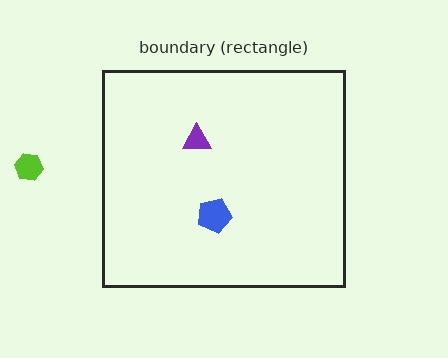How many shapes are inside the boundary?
2 inside, 1 outside.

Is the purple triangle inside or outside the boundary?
Inside.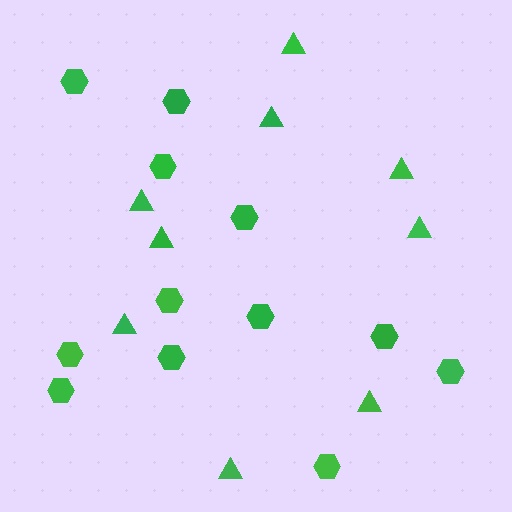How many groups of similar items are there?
There are 2 groups: one group of hexagons (12) and one group of triangles (9).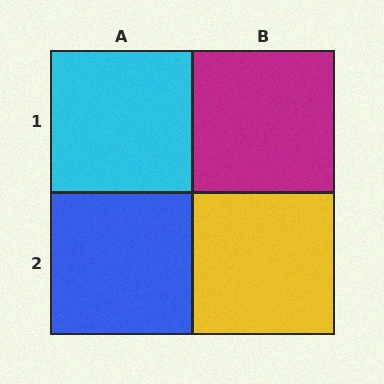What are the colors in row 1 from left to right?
Cyan, magenta.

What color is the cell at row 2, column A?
Blue.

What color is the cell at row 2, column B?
Yellow.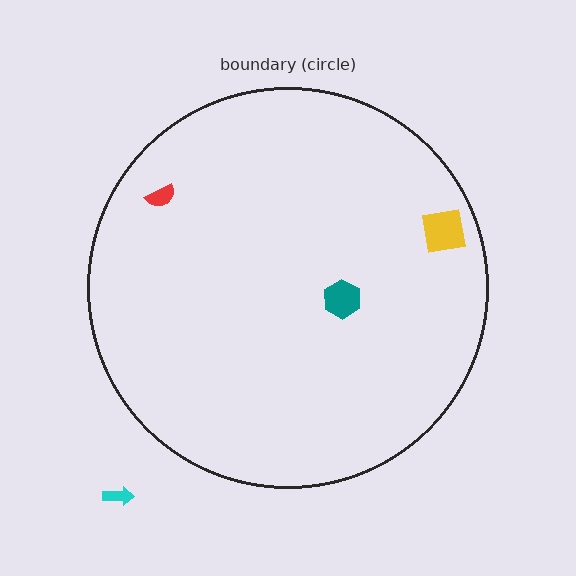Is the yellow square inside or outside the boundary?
Inside.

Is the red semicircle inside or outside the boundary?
Inside.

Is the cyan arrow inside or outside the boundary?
Outside.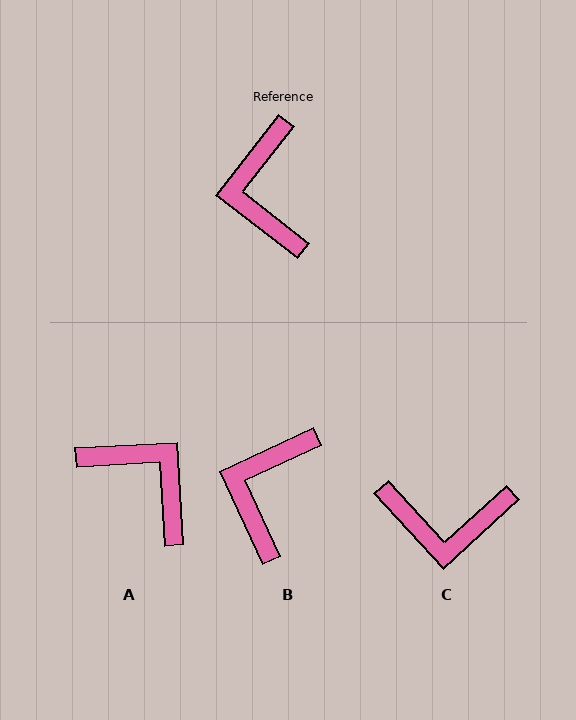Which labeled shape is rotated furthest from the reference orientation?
A, about 139 degrees away.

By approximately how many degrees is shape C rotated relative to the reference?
Approximately 80 degrees counter-clockwise.